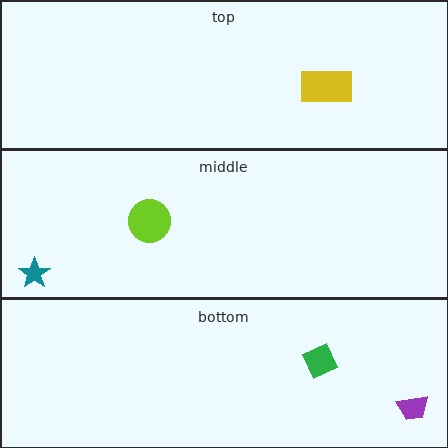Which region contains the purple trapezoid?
The bottom region.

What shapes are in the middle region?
The teal star, the lime circle.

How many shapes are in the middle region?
2.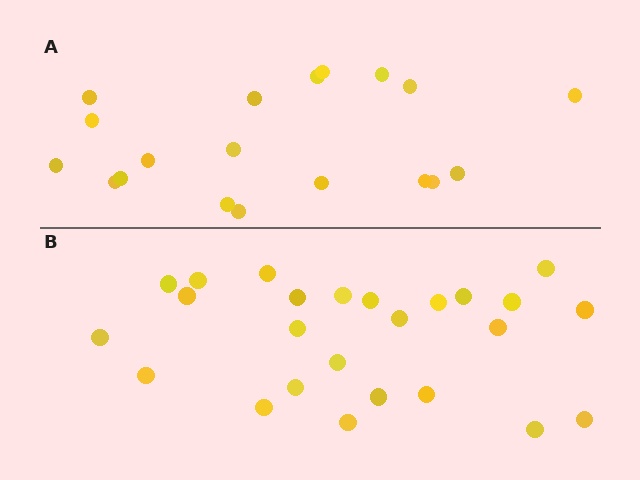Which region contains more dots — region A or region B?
Region B (the bottom region) has more dots.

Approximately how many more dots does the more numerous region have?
Region B has about 6 more dots than region A.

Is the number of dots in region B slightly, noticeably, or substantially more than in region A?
Region B has noticeably more, but not dramatically so. The ratio is roughly 1.3 to 1.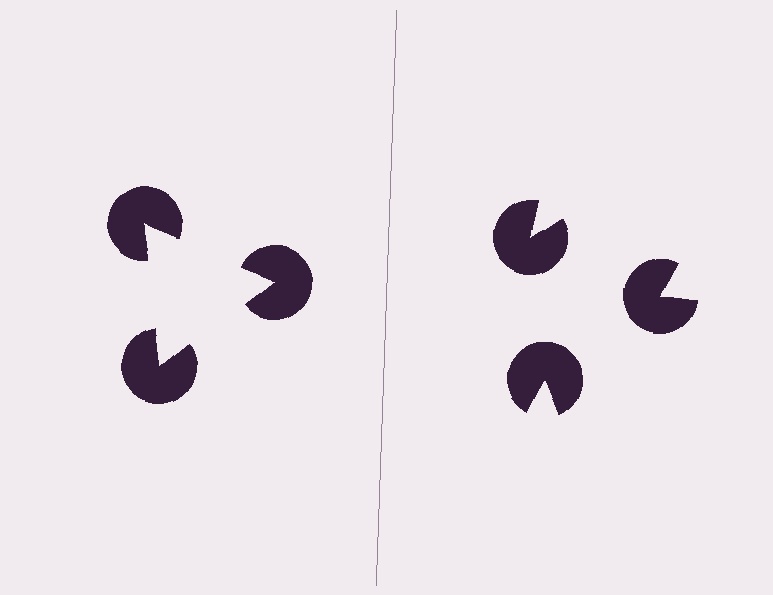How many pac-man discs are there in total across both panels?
6 — 3 on each side.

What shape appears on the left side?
An illusory triangle.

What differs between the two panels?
The pac-man discs are positioned identically on both sides; only the wedge orientations differ. On the left they align to a triangle; on the right they are misaligned.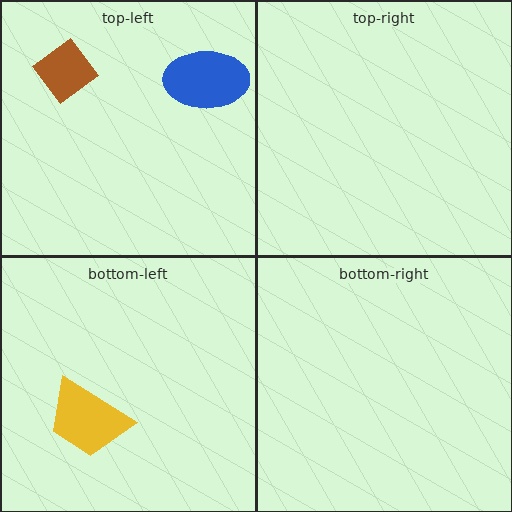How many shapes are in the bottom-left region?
1.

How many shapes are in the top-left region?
2.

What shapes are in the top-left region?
The brown diamond, the blue ellipse.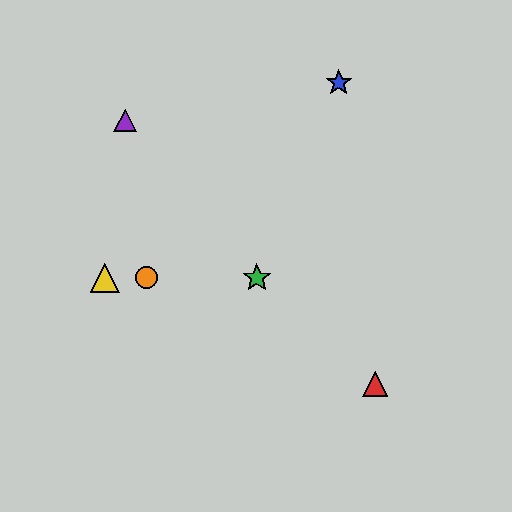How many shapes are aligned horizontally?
3 shapes (the green star, the yellow triangle, the orange circle) are aligned horizontally.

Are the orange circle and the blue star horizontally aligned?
No, the orange circle is at y≈278 and the blue star is at y≈83.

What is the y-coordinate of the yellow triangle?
The yellow triangle is at y≈278.